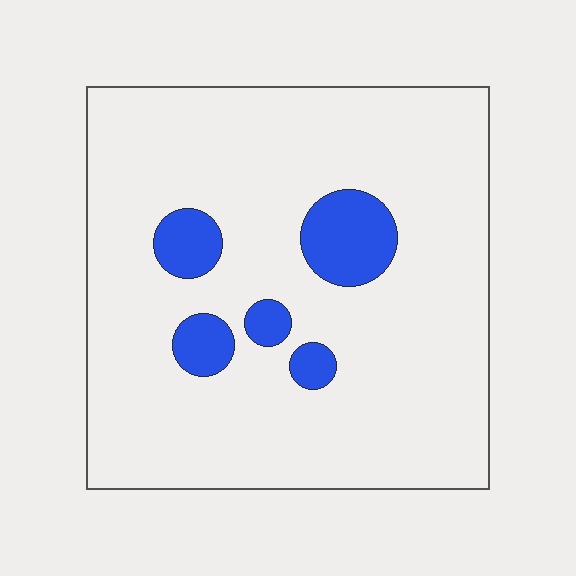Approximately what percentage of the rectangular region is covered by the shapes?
Approximately 10%.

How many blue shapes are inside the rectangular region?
5.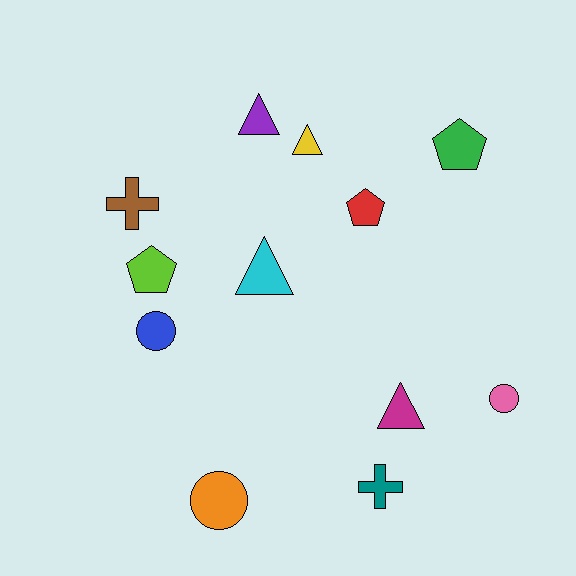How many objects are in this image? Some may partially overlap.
There are 12 objects.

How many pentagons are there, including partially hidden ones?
There are 3 pentagons.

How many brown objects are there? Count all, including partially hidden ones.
There is 1 brown object.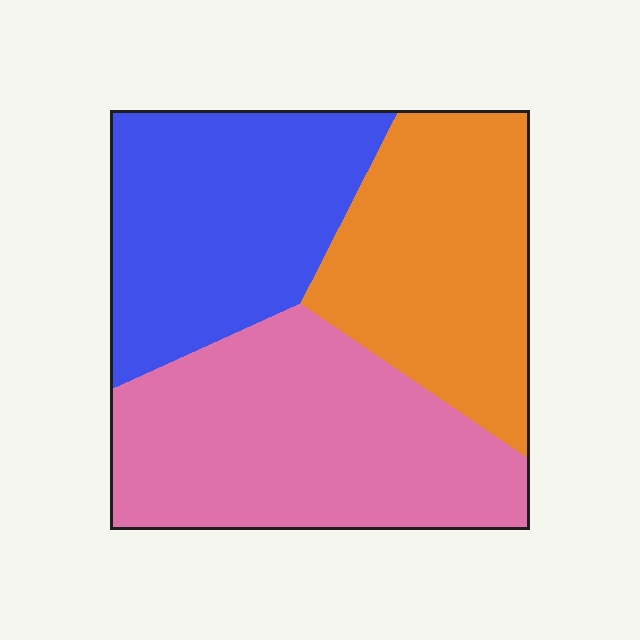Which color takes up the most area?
Pink, at roughly 40%.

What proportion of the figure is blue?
Blue takes up between a sixth and a third of the figure.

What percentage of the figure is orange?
Orange takes up between a sixth and a third of the figure.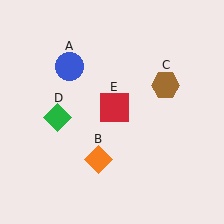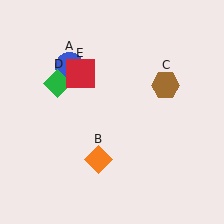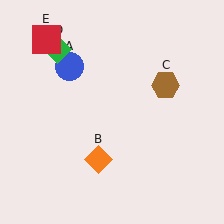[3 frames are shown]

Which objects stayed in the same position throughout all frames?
Blue circle (object A) and orange diamond (object B) and brown hexagon (object C) remained stationary.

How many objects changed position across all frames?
2 objects changed position: green diamond (object D), red square (object E).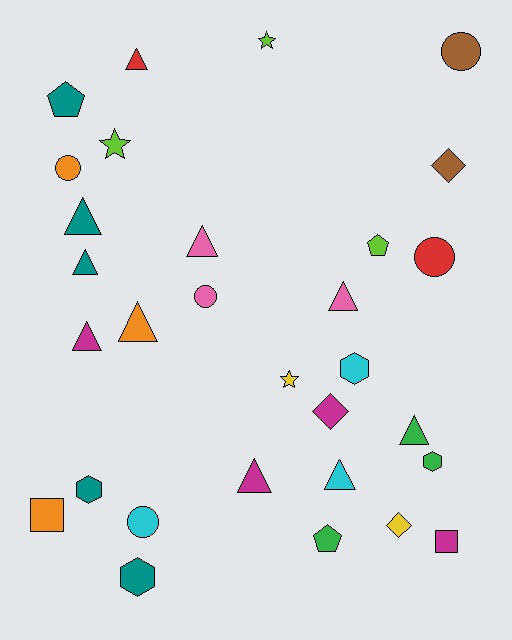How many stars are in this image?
There are 3 stars.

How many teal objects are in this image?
There are 5 teal objects.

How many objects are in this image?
There are 30 objects.